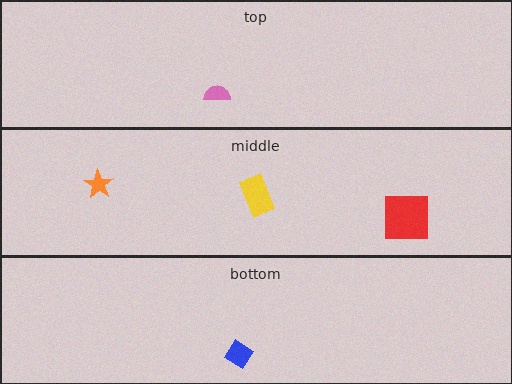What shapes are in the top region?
The pink semicircle.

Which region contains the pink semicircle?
The top region.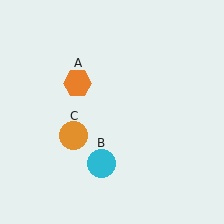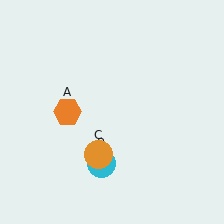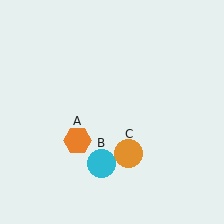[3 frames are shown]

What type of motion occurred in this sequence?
The orange hexagon (object A), orange circle (object C) rotated counterclockwise around the center of the scene.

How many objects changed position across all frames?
2 objects changed position: orange hexagon (object A), orange circle (object C).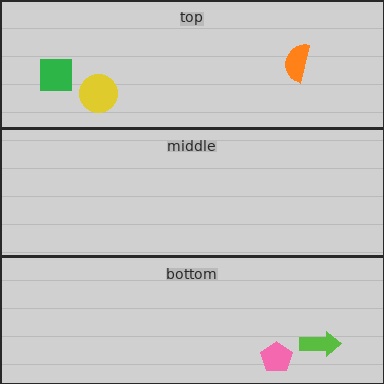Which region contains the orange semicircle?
The top region.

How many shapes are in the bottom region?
2.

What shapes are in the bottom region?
The pink pentagon, the lime arrow.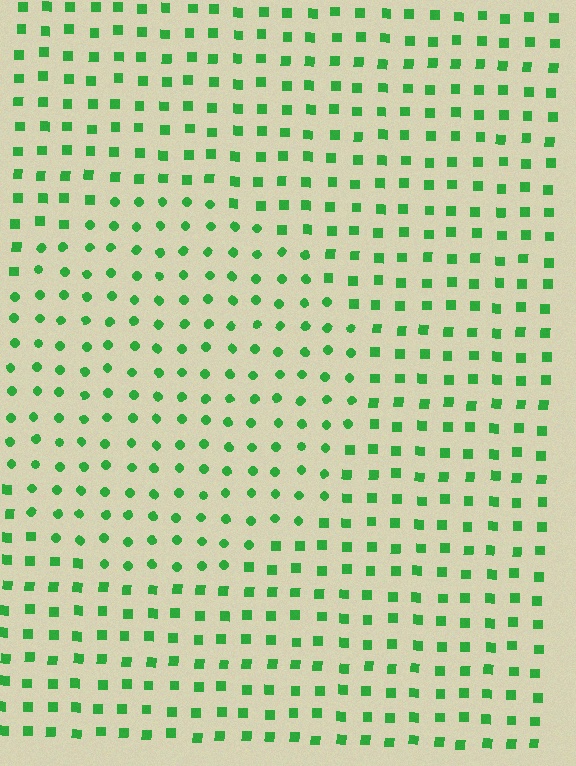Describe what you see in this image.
The image is filled with small green elements arranged in a uniform grid. A circle-shaped region contains circles, while the surrounding area contains squares. The boundary is defined purely by the change in element shape.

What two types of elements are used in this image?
The image uses circles inside the circle region and squares outside it.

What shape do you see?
I see a circle.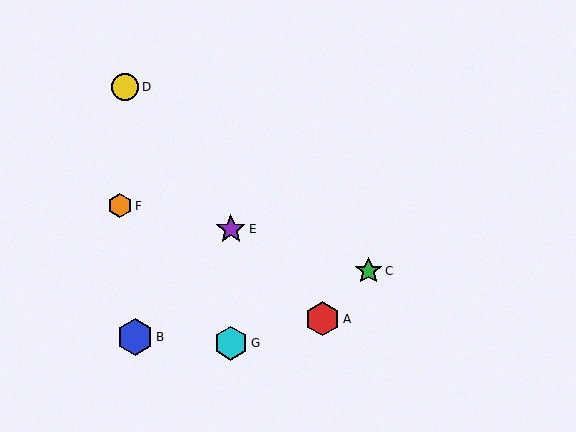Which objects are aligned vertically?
Objects E, G are aligned vertically.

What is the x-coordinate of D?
Object D is at x≈125.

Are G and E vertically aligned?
Yes, both are at x≈231.